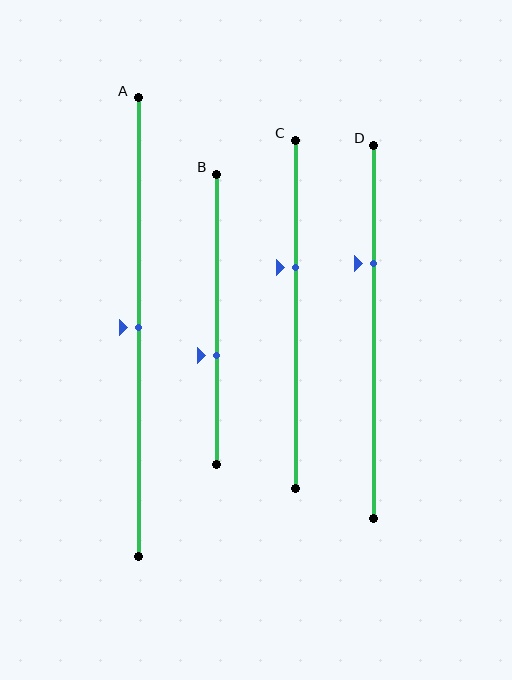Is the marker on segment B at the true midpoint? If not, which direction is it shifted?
No, the marker on segment B is shifted downward by about 12% of the segment length.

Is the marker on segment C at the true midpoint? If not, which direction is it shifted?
No, the marker on segment C is shifted upward by about 13% of the segment length.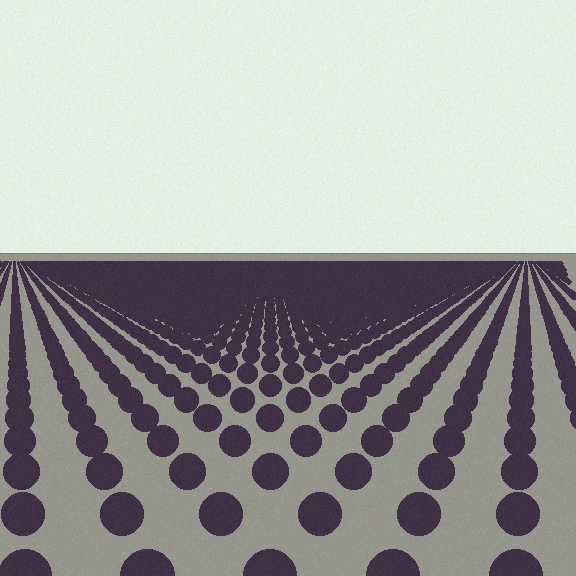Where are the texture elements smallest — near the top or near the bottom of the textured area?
Near the top.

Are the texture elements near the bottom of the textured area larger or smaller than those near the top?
Larger. Near the bottom, elements are closer to the viewer and appear at a bigger on-screen size.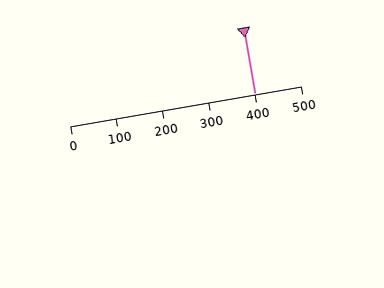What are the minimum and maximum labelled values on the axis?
The axis runs from 0 to 500.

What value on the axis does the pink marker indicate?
The marker indicates approximately 400.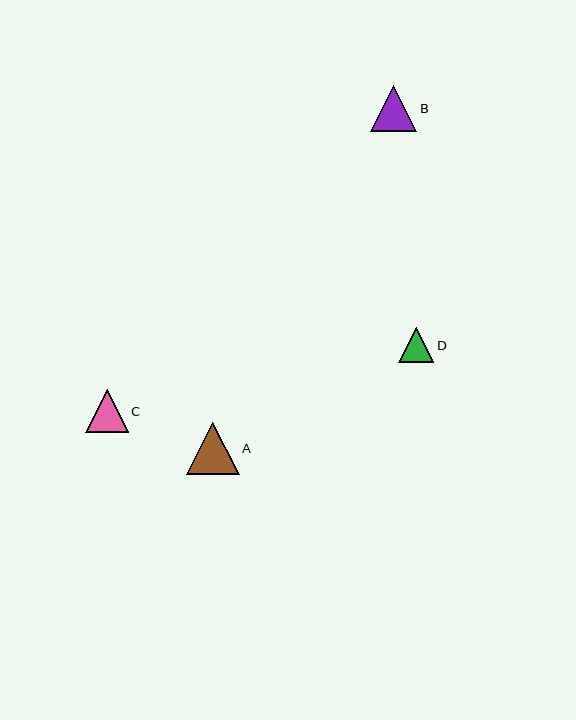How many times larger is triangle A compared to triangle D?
Triangle A is approximately 1.5 times the size of triangle D.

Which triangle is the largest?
Triangle A is the largest with a size of approximately 53 pixels.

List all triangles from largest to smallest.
From largest to smallest: A, B, C, D.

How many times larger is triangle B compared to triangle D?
Triangle B is approximately 1.3 times the size of triangle D.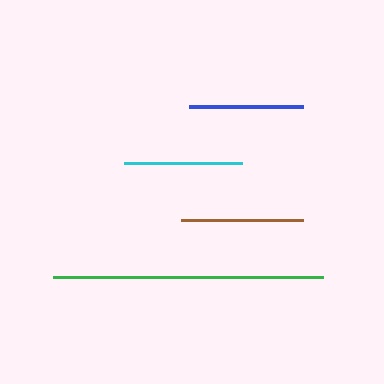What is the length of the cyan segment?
The cyan segment is approximately 118 pixels long.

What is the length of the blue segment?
The blue segment is approximately 114 pixels long.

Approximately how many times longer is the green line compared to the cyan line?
The green line is approximately 2.3 times the length of the cyan line.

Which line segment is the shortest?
The blue line is the shortest at approximately 114 pixels.